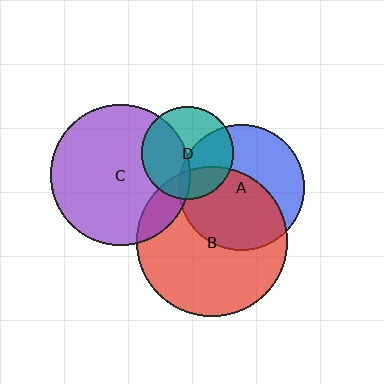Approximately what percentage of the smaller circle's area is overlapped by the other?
Approximately 55%.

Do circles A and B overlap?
Yes.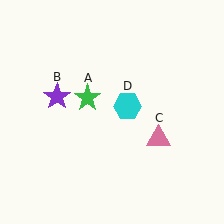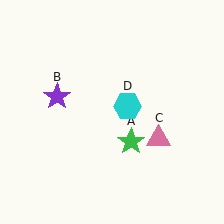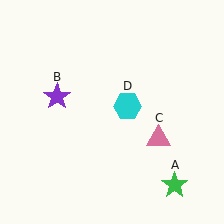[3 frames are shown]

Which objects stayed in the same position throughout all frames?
Purple star (object B) and pink triangle (object C) and cyan hexagon (object D) remained stationary.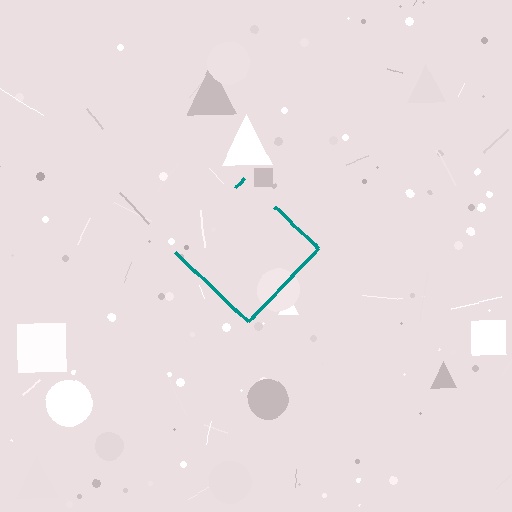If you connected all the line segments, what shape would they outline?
They would outline a diamond.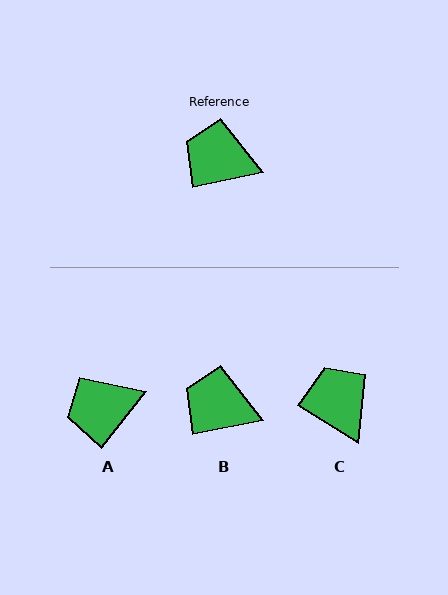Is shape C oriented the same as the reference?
No, it is off by about 43 degrees.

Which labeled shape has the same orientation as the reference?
B.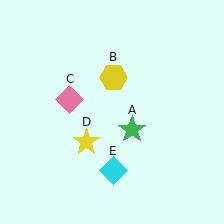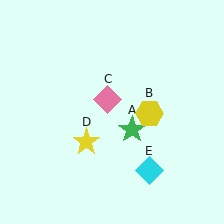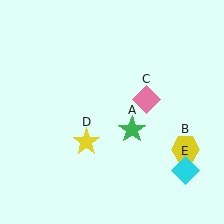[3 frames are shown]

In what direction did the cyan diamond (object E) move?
The cyan diamond (object E) moved right.